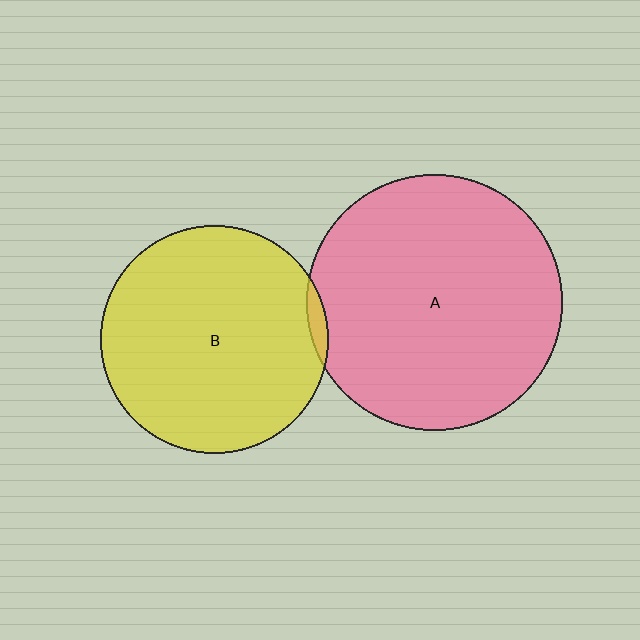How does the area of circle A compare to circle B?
Approximately 1.3 times.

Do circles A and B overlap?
Yes.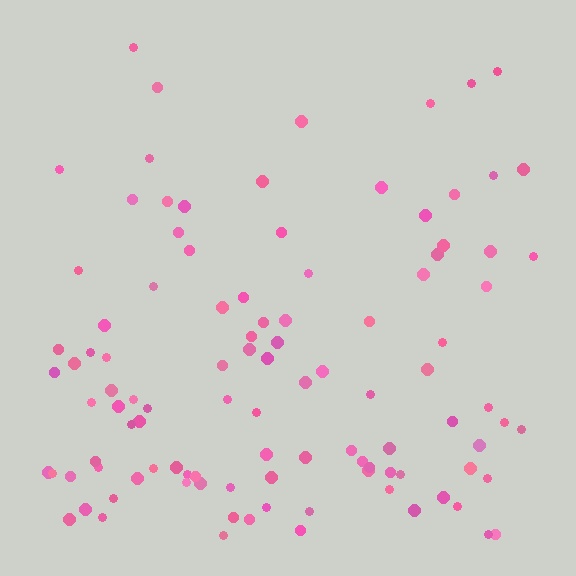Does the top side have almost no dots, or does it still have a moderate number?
Still a moderate number, just noticeably fewer than the bottom.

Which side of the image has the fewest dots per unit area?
The top.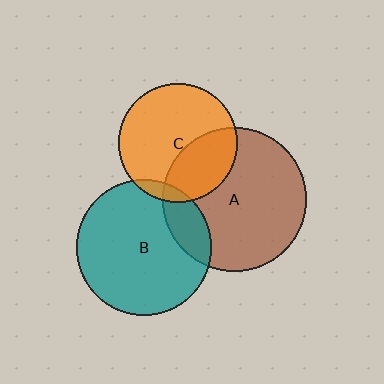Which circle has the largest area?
Circle A (brown).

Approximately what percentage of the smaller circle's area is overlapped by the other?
Approximately 35%.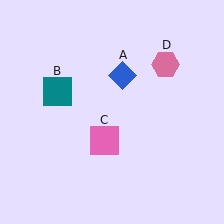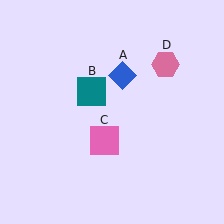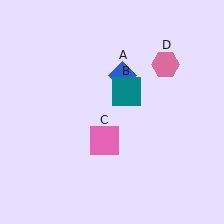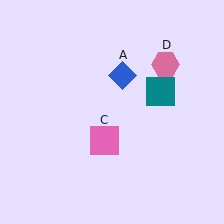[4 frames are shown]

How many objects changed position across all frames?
1 object changed position: teal square (object B).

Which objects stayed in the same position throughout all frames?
Blue diamond (object A) and pink square (object C) and pink hexagon (object D) remained stationary.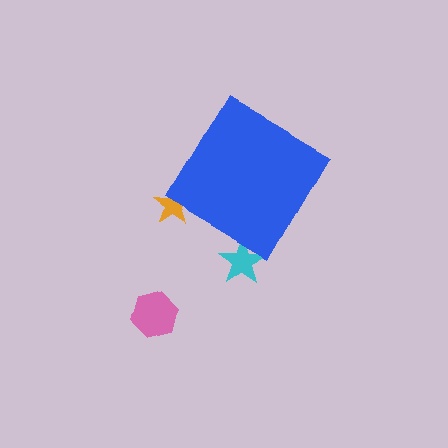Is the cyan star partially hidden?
Yes, the cyan star is partially hidden behind the blue diamond.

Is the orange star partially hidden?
Yes, the orange star is partially hidden behind the blue diamond.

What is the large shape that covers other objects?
A blue diamond.